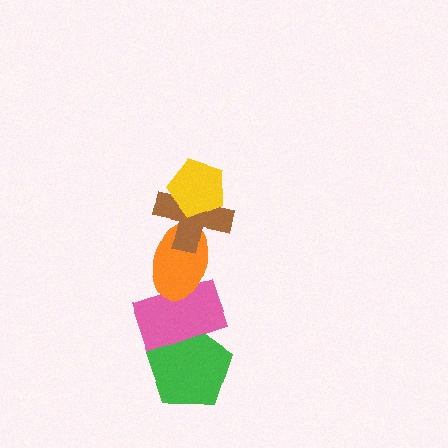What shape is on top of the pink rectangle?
The orange ellipse is on top of the pink rectangle.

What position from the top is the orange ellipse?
The orange ellipse is 3rd from the top.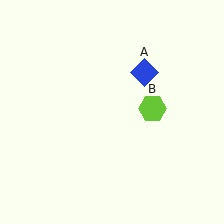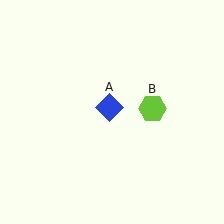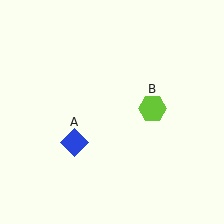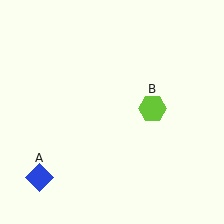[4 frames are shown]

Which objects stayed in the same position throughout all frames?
Lime hexagon (object B) remained stationary.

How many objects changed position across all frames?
1 object changed position: blue diamond (object A).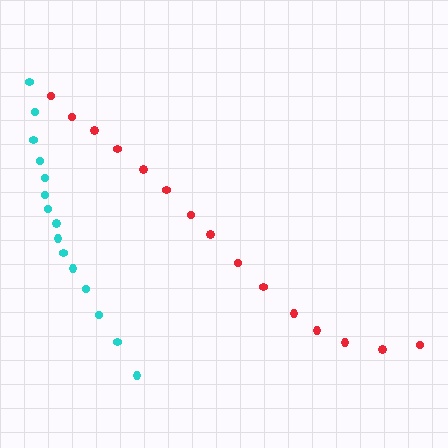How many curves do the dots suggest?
There are 2 distinct paths.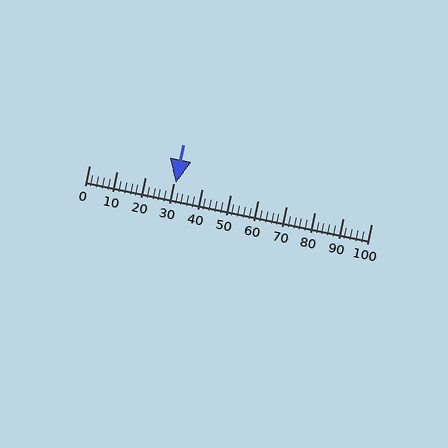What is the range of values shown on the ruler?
The ruler shows values from 0 to 100.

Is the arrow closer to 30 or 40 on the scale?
The arrow is closer to 30.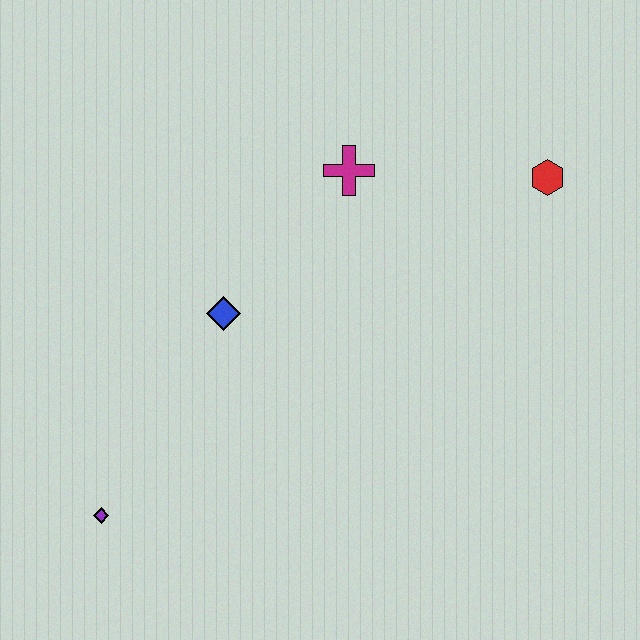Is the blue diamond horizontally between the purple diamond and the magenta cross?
Yes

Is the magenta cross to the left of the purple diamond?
No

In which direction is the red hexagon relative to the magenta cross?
The red hexagon is to the right of the magenta cross.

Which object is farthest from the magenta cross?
The purple diamond is farthest from the magenta cross.